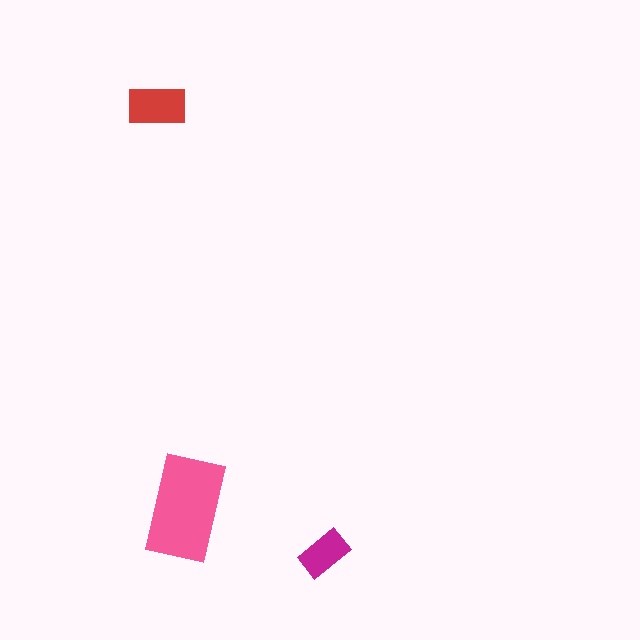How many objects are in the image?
There are 3 objects in the image.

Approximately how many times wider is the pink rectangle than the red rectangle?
About 2 times wider.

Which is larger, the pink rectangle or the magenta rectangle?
The pink one.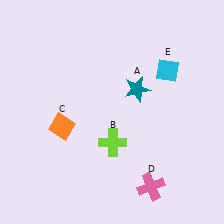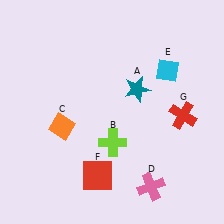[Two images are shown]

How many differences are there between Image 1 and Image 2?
There are 2 differences between the two images.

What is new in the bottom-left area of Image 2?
A red square (F) was added in the bottom-left area of Image 2.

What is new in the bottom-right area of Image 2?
A red cross (G) was added in the bottom-right area of Image 2.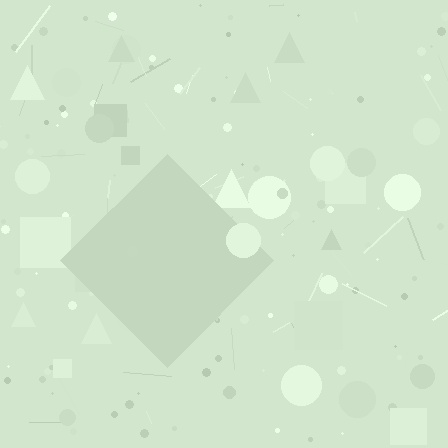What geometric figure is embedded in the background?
A diamond is embedded in the background.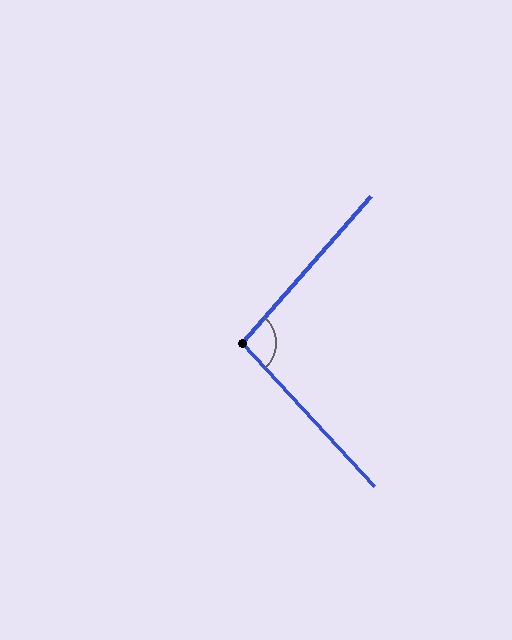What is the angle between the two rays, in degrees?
Approximately 96 degrees.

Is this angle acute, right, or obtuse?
It is obtuse.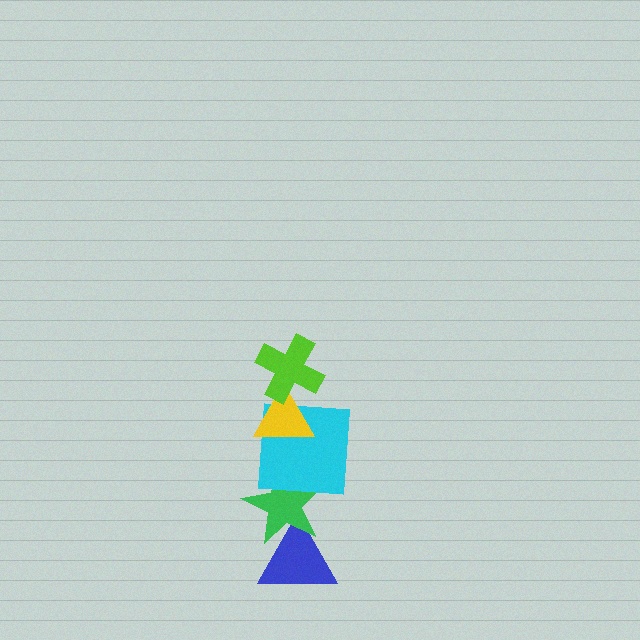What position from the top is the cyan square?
The cyan square is 3rd from the top.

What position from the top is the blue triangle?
The blue triangle is 5th from the top.